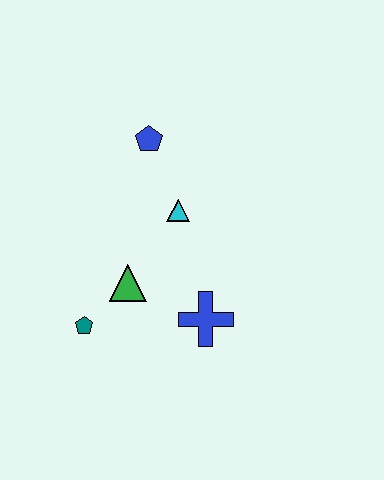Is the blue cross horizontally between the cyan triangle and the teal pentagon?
No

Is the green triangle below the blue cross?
No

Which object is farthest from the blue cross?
The blue pentagon is farthest from the blue cross.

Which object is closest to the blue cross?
The green triangle is closest to the blue cross.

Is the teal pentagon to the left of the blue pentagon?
Yes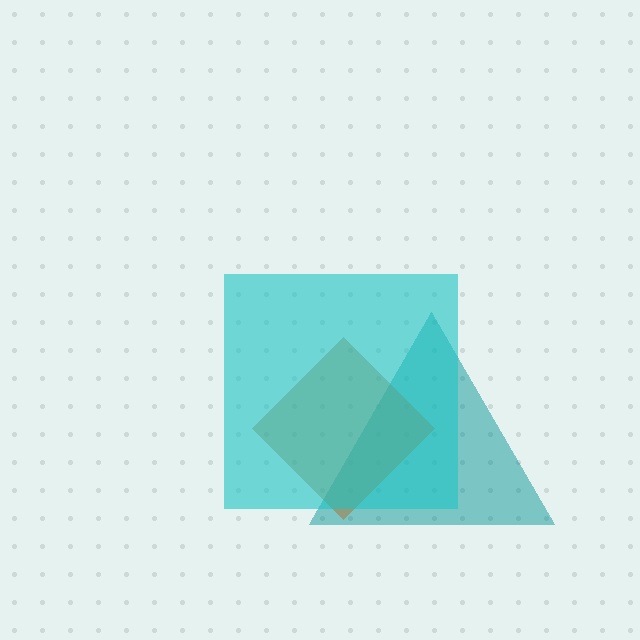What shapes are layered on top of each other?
The layered shapes are: a teal triangle, a brown diamond, a cyan square.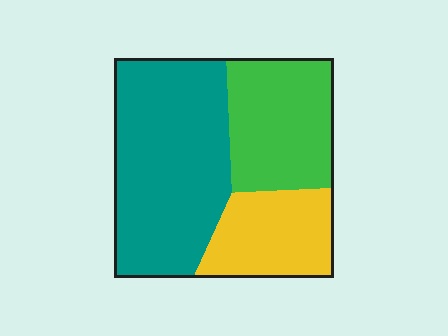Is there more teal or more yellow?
Teal.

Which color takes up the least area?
Yellow, at roughly 20%.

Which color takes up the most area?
Teal, at roughly 50%.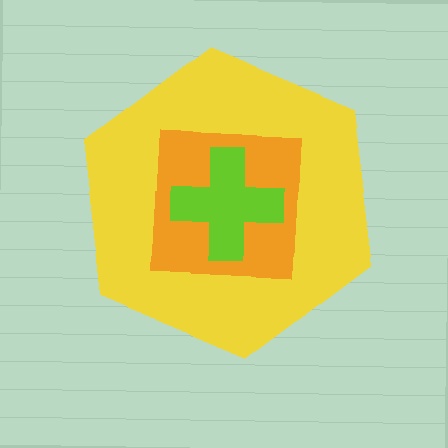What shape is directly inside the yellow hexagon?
The orange square.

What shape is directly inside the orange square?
The lime cross.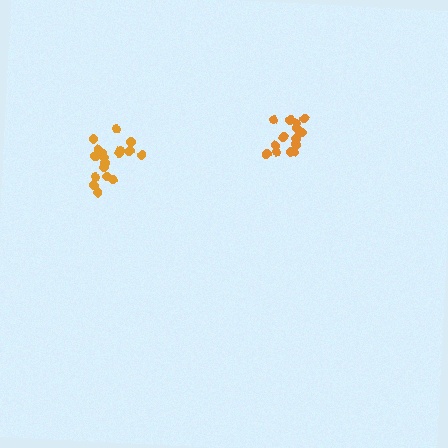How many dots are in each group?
Group 1: 19 dots, Group 2: 15 dots (34 total).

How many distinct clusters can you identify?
There are 2 distinct clusters.